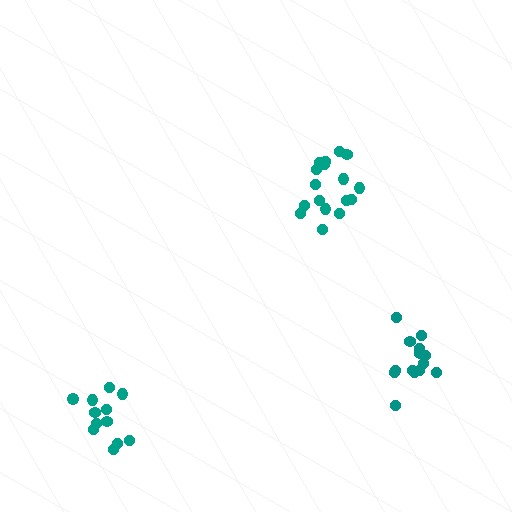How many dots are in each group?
Group 1: 17 dots, Group 2: 12 dots, Group 3: 14 dots (43 total).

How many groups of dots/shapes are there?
There are 3 groups.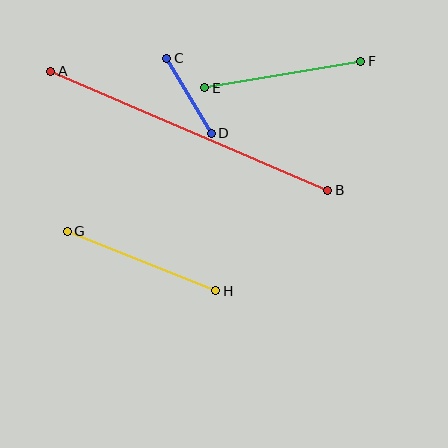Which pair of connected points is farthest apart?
Points A and B are farthest apart.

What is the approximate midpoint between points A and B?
The midpoint is at approximately (189, 131) pixels.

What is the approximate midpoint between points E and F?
The midpoint is at approximately (283, 75) pixels.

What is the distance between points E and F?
The distance is approximately 158 pixels.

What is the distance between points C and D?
The distance is approximately 87 pixels.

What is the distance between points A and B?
The distance is approximately 302 pixels.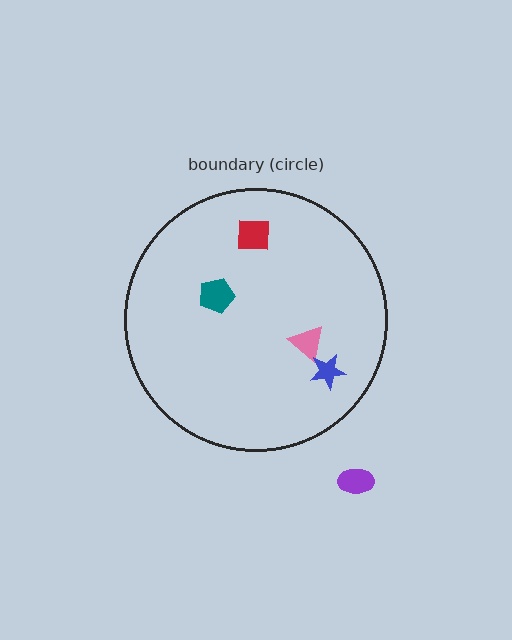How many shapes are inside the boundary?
4 inside, 1 outside.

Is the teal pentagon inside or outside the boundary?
Inside.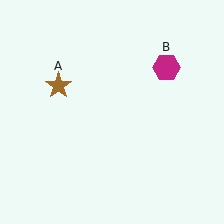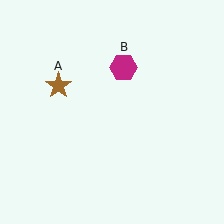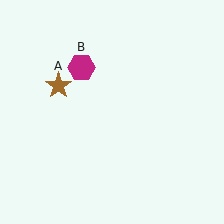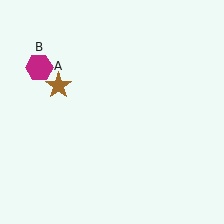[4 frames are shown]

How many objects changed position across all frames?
1 object changed position: magenta hexagon (object B).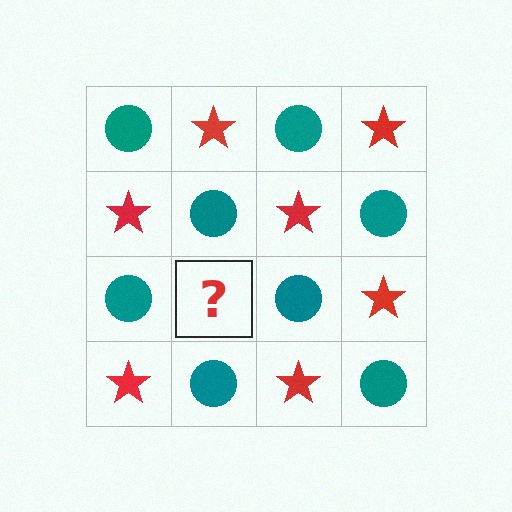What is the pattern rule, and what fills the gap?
The rule is that it alternates teal circle and red star in a checkerboard pattern. The gap should be filled with a red star.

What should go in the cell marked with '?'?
The missing cell should contain a red star.